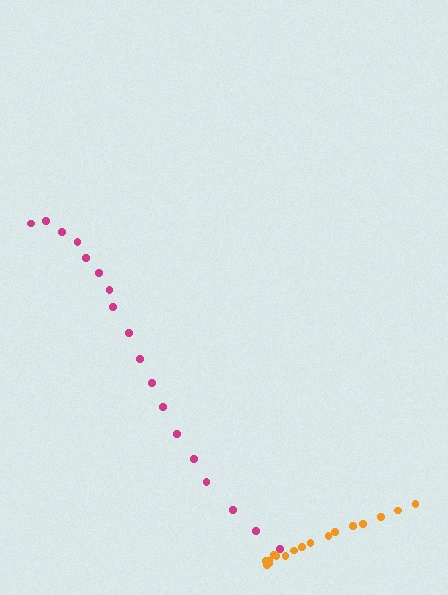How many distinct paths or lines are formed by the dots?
There are 2 distinct paths.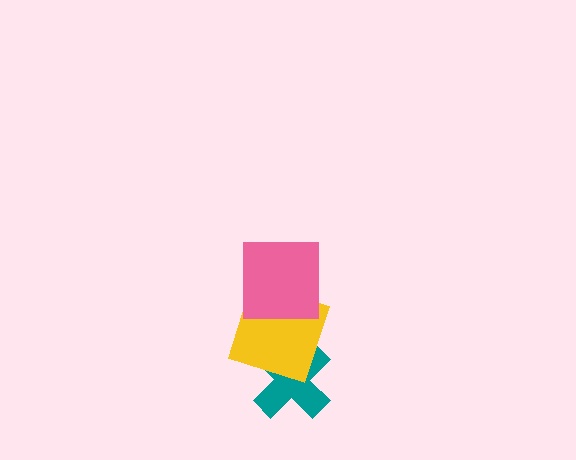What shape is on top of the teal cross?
The yellow square is on top of the teal cross.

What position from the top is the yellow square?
The yellow square is 2nd from the top.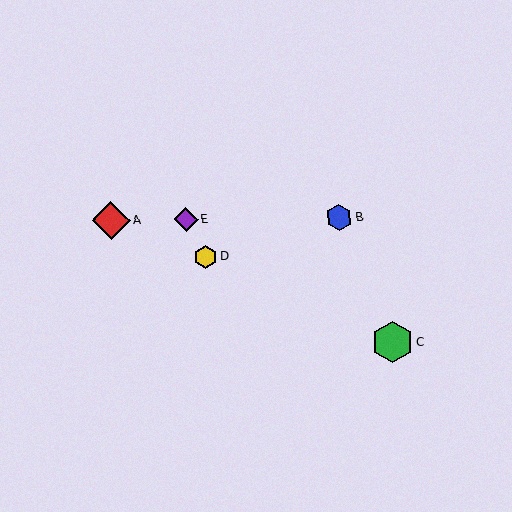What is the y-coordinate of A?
Object A is at y≈220.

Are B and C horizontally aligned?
No, B is at y≈217 and C is at y≈342.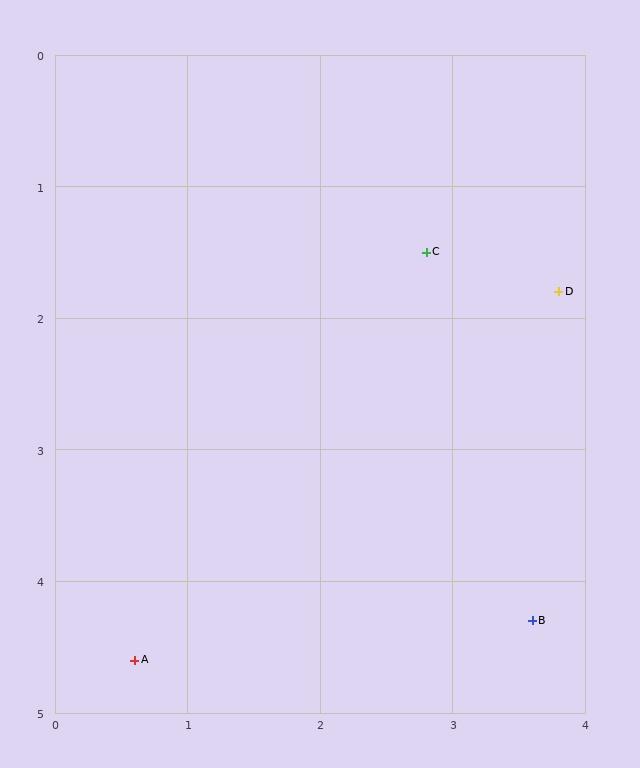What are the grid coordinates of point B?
Point B is at approximately (3.6, 4.3).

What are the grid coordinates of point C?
Point C is at approximately (2.8, 1.5).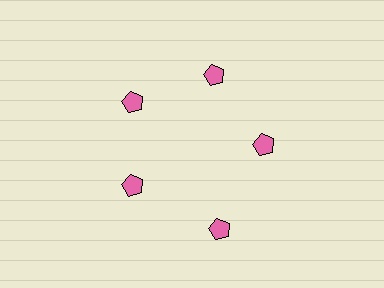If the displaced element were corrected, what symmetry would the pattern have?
It would have 5-fold rotational symmetry — the pattern would map onto itself every 72 degrees.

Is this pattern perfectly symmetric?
No. The 5 pink pentagons are arranged in a ring, but one element near the 5 o'clock position is pushed outward from the center, breaking the 5-fold rotational symmetry.